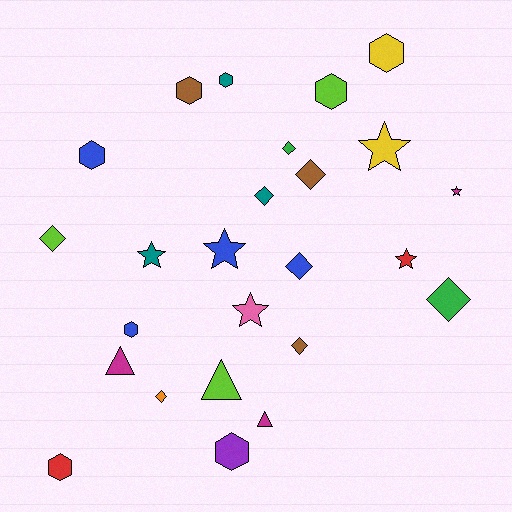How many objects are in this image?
There are 25 objects.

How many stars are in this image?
There are 6 stars.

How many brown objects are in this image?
There are 3 brown objects.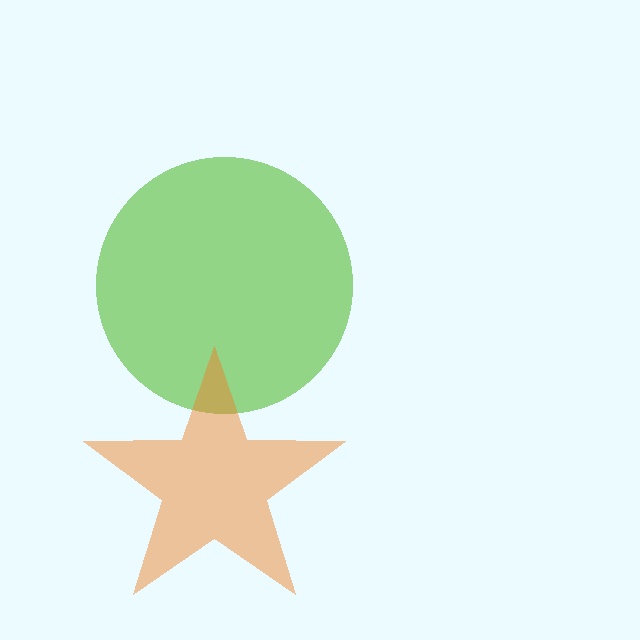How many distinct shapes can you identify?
There are 2 distinct shapes: a lime circle, an orange star.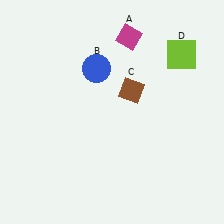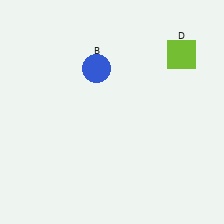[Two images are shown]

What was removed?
The magenta diamond (A), the brown diamond (C) were removed in Image 2.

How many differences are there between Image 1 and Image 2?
There are 2 differences between the two images.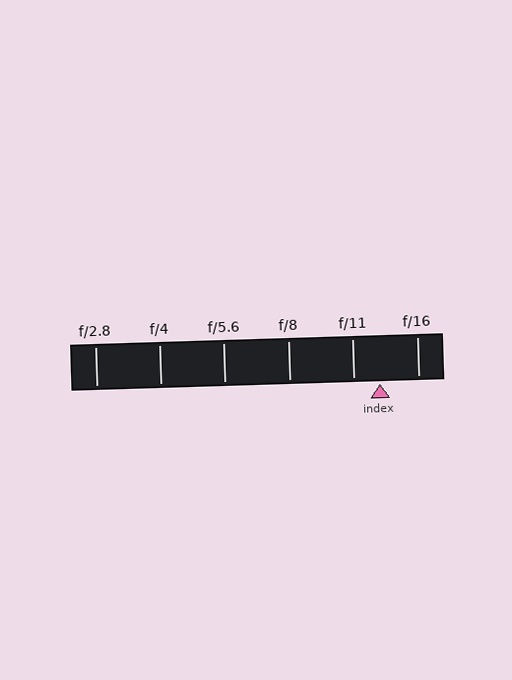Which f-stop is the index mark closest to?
The index mark is closest to f/11.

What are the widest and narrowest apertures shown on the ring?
The widest aperture shown is f/2.8 and the narrowest is f/16.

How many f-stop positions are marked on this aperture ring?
There are 6 f-stop positions marked.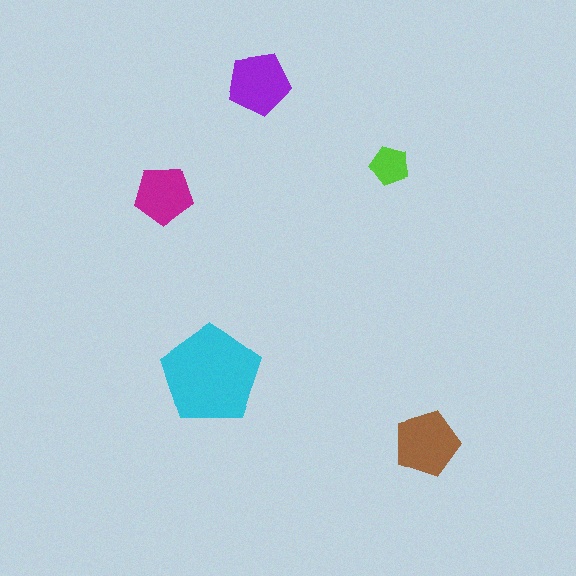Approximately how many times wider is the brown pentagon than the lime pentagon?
About 1.5 times wider.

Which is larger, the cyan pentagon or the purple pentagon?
The cyan one.